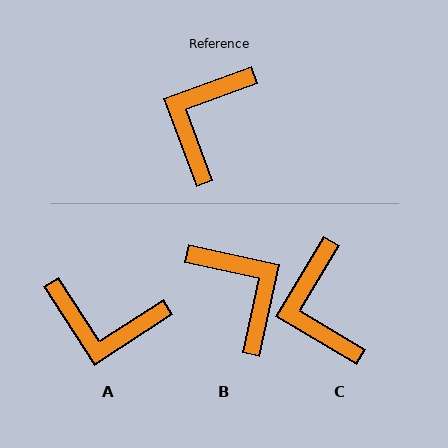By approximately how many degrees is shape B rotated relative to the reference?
Approximately 122 degrees clockwise.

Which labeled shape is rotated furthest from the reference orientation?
B, about 122 degrees away.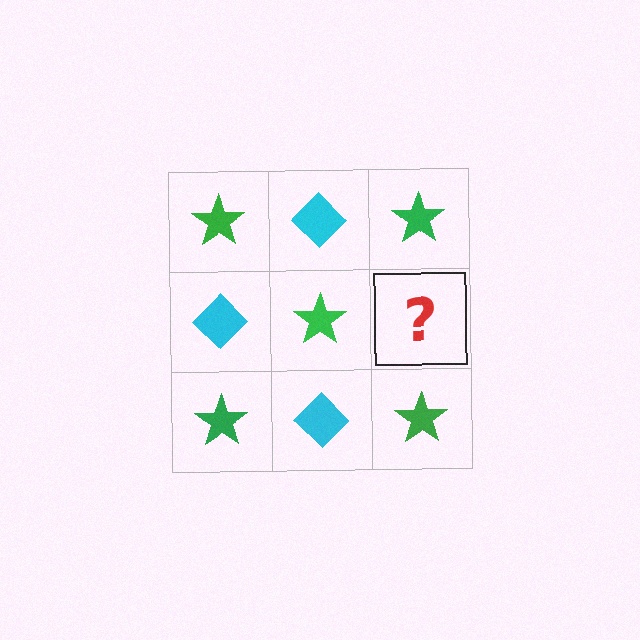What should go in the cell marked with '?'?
The missing cell should contain a cyan diamond.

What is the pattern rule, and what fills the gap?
The rule is that it alternates green star and cyan diamond in a checkerboard pattern. The gap should be filled with a cyan diamond.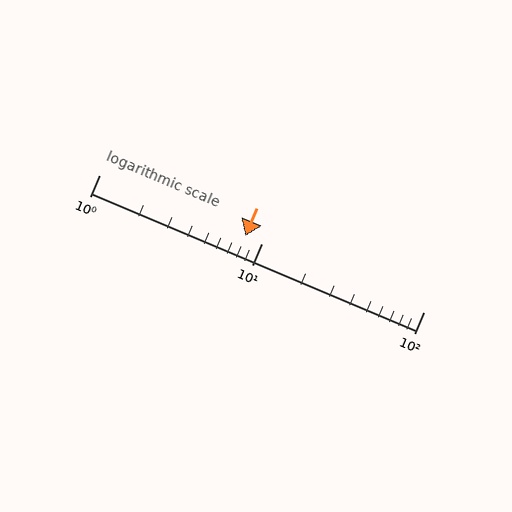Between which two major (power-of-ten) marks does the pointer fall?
The pointer is between 1 and 10.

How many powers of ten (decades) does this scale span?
The scale spans 2 decades, from 1 to 100.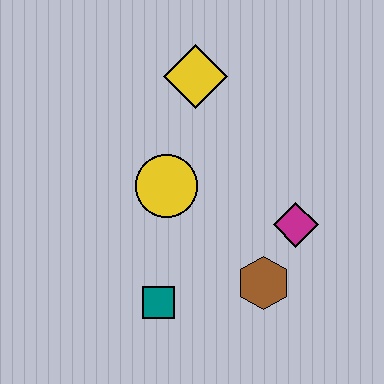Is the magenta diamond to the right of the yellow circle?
Yes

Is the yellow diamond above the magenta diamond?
Yes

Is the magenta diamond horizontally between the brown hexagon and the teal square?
No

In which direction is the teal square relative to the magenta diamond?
The teal square is to the left of the magenta diamond.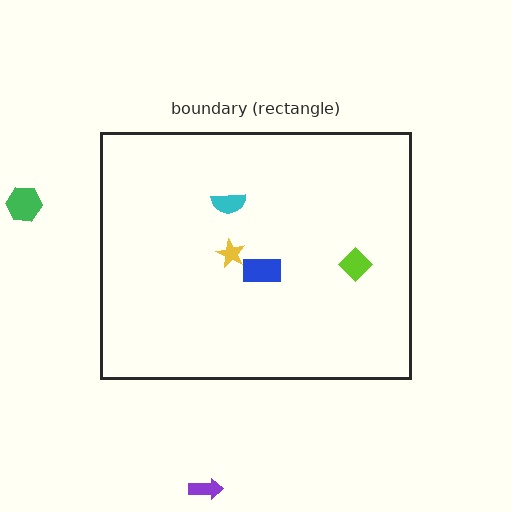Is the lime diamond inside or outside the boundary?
Inside.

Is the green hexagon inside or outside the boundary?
Outside.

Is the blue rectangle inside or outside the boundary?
Inside.